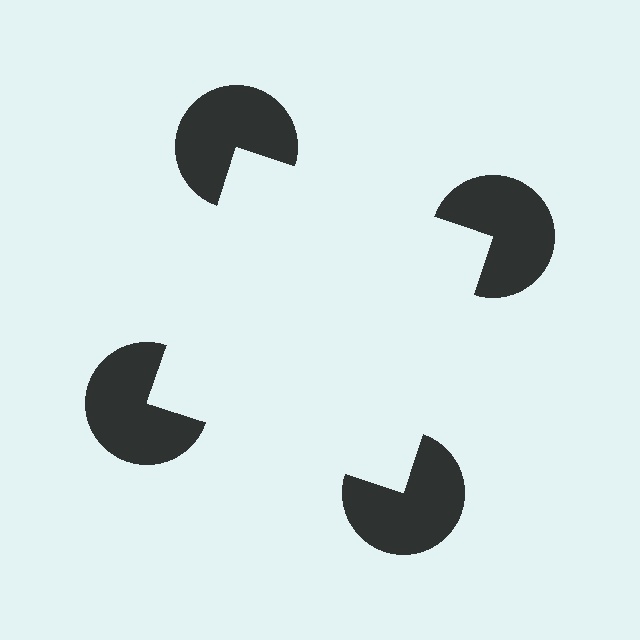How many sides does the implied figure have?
4 sides.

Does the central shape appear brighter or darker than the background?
It typically appears slightly brighter than the background, even though no actual brightness change is drawn.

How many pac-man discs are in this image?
There are 4 — one at each vertex of the illusory square.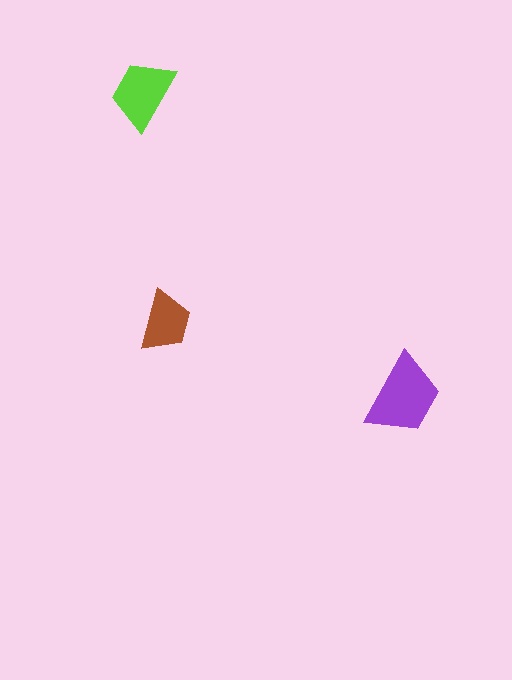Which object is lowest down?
The purple trapezoid is bottommost.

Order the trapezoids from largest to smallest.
the purple one, the lime one, the brown one.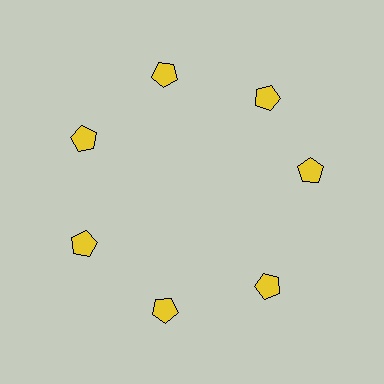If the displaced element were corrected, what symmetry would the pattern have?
It would have 7-fold rotational symmetry — the pattern would map onto itself every 51 degrees.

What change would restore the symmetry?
The symmetry would be restored by rotating it back into even spacing with its neighbors so that all 7 pentagons sit at equal angles and equal distance from the center.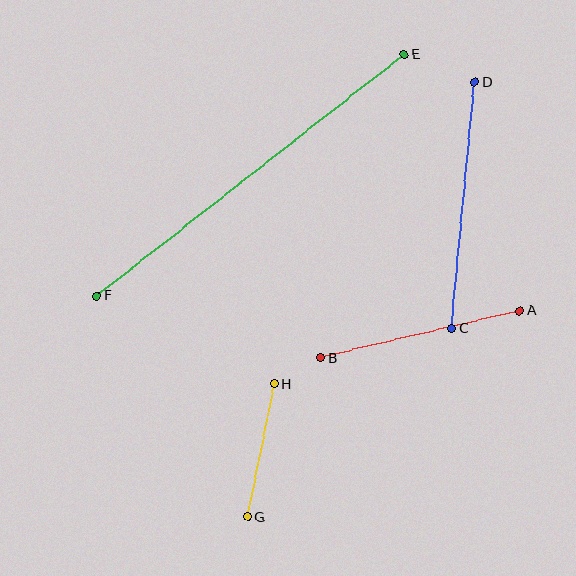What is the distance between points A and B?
The distance is approximately 204 pixels.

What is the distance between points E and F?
The distance is approximately 391 pixels.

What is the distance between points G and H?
The distance is approximately 136 pixels.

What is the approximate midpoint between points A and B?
The midpoint is at approximately (420, 334) pixels.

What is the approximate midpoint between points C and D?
The midpoint is at approximately (463, 205) pixels.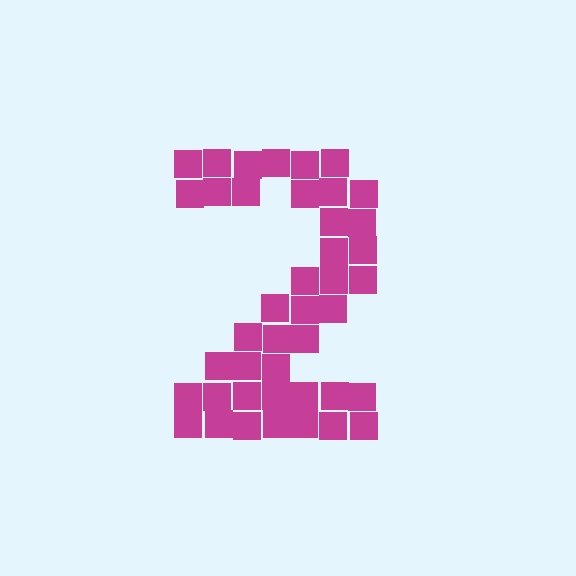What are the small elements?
The small elements are squares.